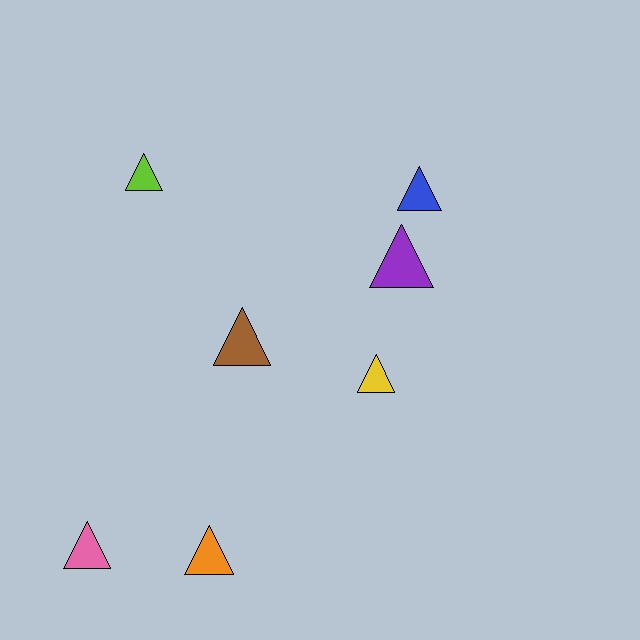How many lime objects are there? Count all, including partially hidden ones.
There is 1 lime object.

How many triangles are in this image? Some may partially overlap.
There are 7 triangles.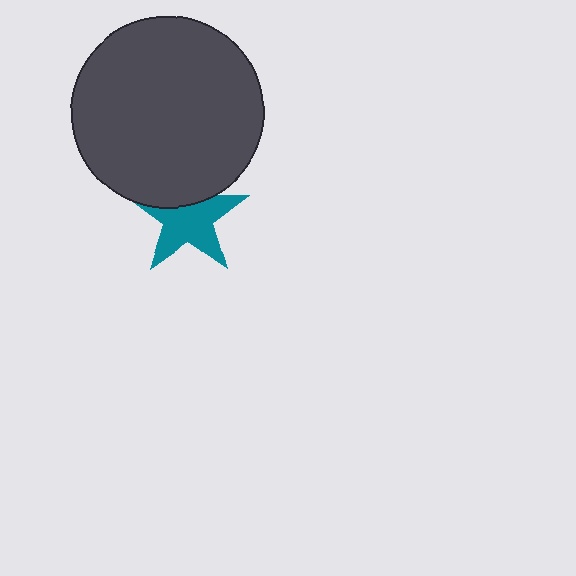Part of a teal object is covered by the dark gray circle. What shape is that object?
It is a star.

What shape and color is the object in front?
The object in front is a dark gray circle.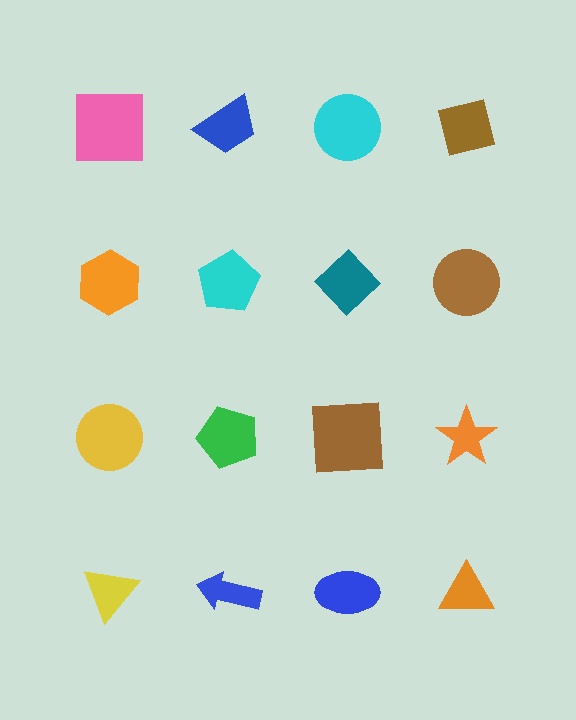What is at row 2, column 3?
A teal diamond.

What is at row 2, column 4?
A brown circle.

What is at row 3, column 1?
A yellow circle.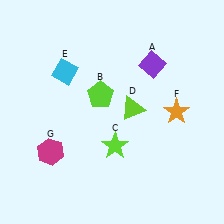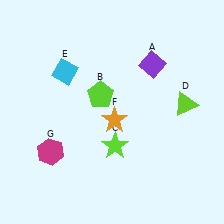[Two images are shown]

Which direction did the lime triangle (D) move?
The lime triangle (D) moved right.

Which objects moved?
The objects that moved are: the lime triangle (D), the orange star (F).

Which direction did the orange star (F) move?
The orange star (F) moved left.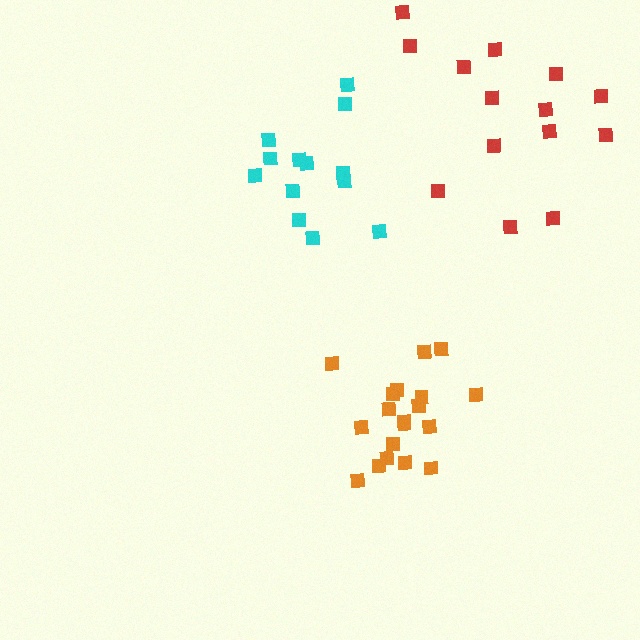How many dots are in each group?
Group 1: 19 dots, Group 2: 14 dots, Group 3: 13 dots (46 total).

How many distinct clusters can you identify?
There are 3 distinct clusters.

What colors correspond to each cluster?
The clusters are colored: orange, red, cyan.